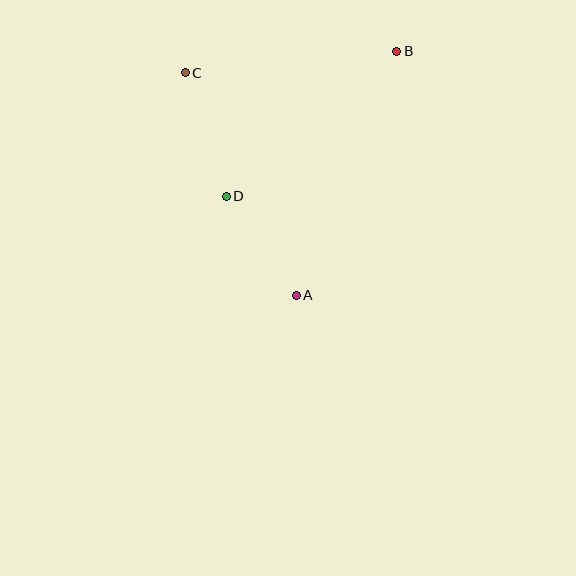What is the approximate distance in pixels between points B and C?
The distance between B and C is approximately 212 pixels.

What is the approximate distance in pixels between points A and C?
The distance between A and C is approximately 249 pixels.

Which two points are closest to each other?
Points A and D are closest to each other.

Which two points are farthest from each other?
Points A and B are farthest from each other.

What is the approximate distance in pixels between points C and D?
The distance between C and D is approximately 130 pixels.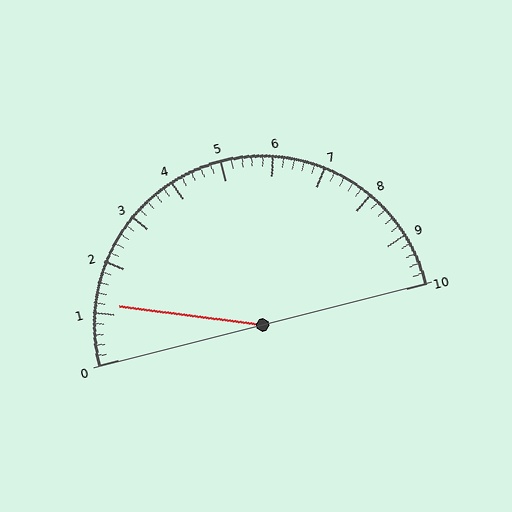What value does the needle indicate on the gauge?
The needle indicates approximately 1.2.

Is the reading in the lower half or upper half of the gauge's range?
The reading is in the lower half of the range (0 to 10).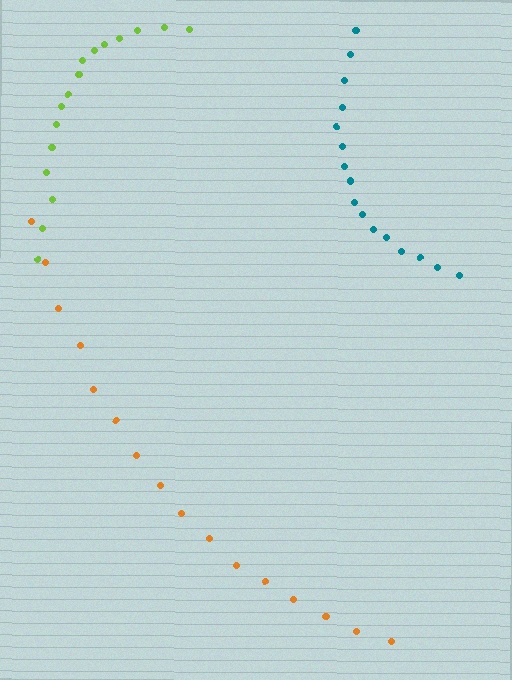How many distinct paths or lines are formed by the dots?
There are 3 distinct paths.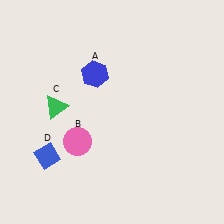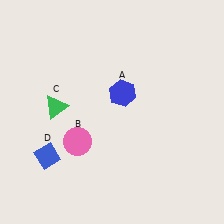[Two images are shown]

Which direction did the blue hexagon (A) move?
The blue hexagon (A) moved right.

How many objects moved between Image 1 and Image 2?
1 object moved between the two images.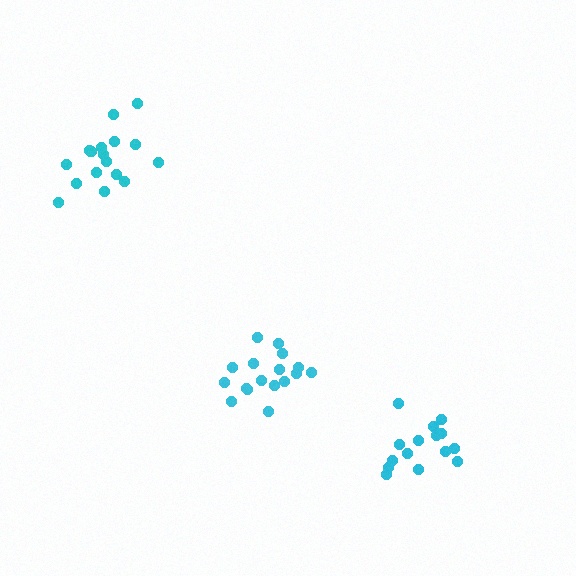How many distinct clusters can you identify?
There are 3 distinct clusters.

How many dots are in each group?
Group 1: 18 dots, Group 2: 15 dots, Group 3: 17 dots (50 total).